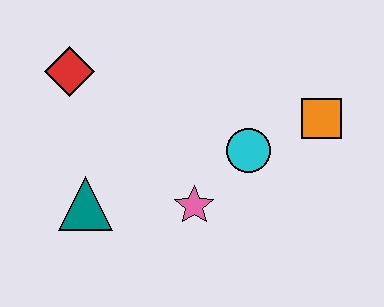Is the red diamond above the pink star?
Yes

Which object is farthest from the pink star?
The red diamond is farthest from the pink star.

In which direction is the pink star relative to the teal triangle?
The pink star is to the right of the teal triangle.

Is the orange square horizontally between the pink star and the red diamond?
No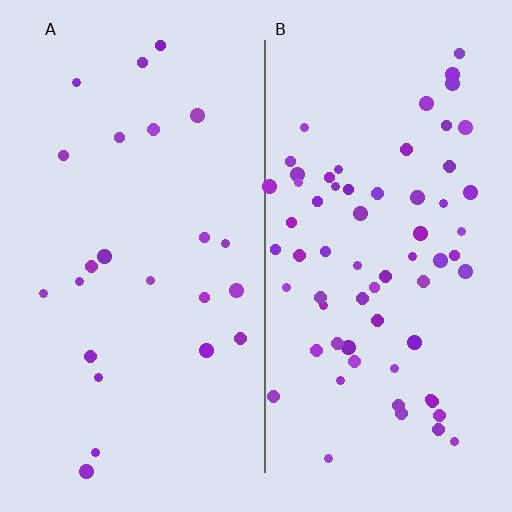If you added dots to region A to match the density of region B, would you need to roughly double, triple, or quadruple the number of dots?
Approximately triple.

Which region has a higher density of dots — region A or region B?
B (the right).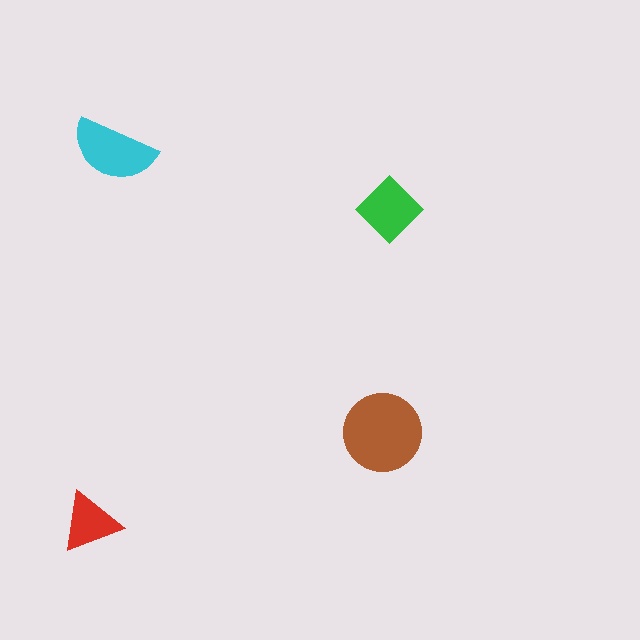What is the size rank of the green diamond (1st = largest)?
3rd.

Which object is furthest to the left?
The red triangle is leftmost.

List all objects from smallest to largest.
The red triangle, the green diamond, the cyan semicircle, the brown circle.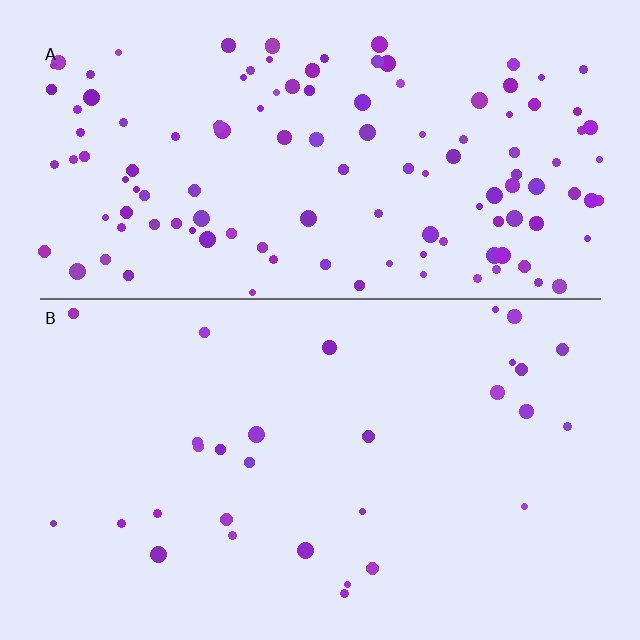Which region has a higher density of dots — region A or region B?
A (the top).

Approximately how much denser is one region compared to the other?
Approximately 4.2× — region A over region B.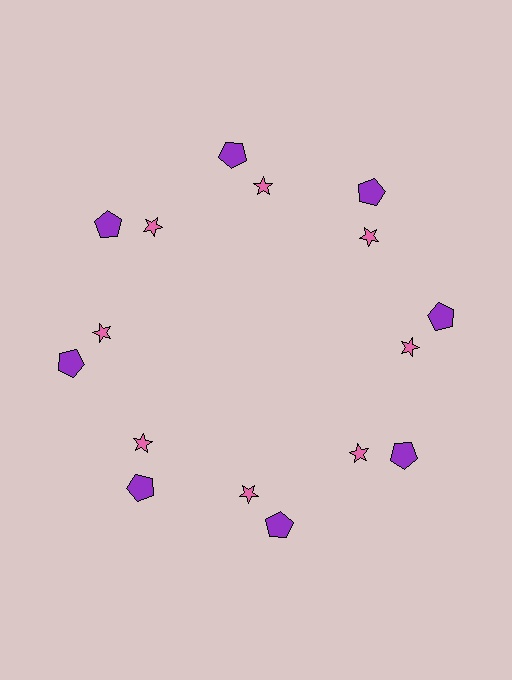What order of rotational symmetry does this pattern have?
This pattern has 8-fold rotational symmetry.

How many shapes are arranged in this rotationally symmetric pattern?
There are 16 shapes, arranged in 8 groups of 2.